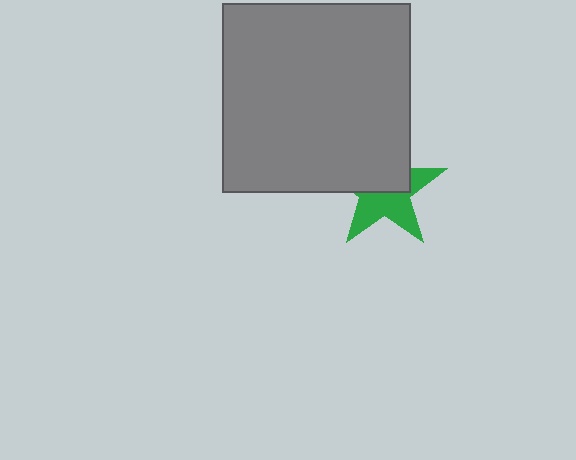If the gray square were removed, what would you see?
You would see the complete green star.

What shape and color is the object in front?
The object in front is a gray square.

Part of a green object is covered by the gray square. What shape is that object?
It is a star.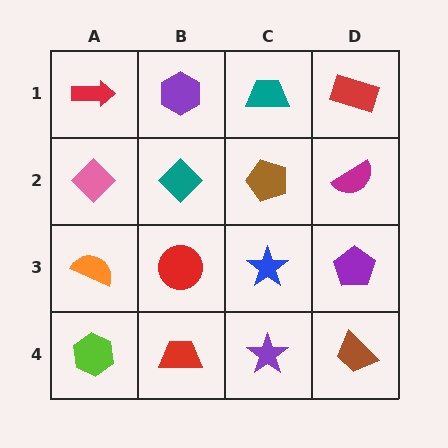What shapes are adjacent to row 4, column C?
A blue star (row 3, column C), a red trapezoid (row 4, column B), a brown trapezoid (row 4, column D).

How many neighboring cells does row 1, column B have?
3.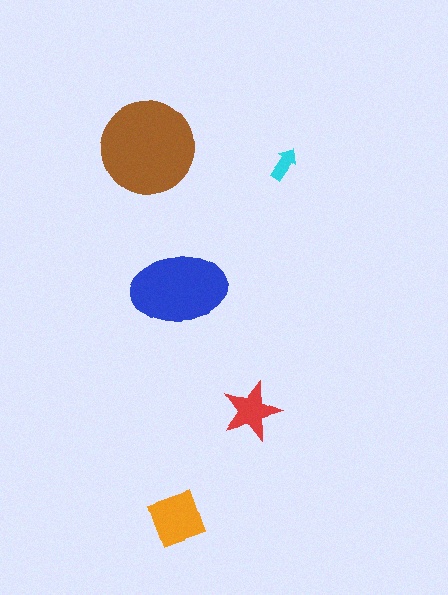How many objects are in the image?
There are 5 objects in the image.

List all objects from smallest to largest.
The cyan arrow, the red star, the orange square, the blue ellipse, the brown circle.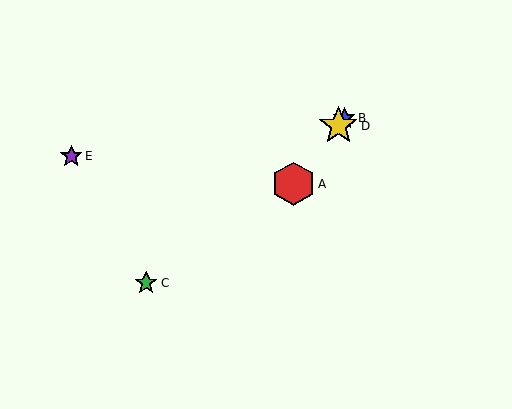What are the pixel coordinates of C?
Object C is at (146, 283).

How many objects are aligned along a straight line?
3 objects (A, B, D) are aligned along a straight line.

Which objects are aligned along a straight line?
Objects A, B, D are aligned along a straight line.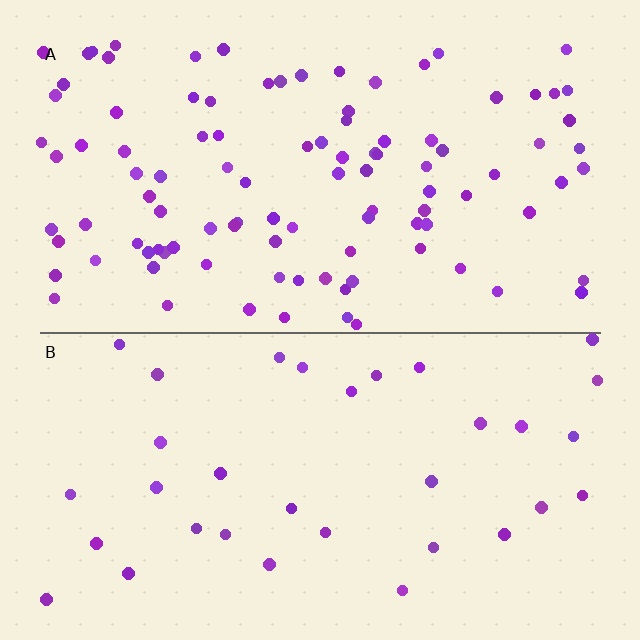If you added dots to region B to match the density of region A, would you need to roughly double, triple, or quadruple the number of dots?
Approximately triple.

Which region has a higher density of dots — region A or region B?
A (the top).